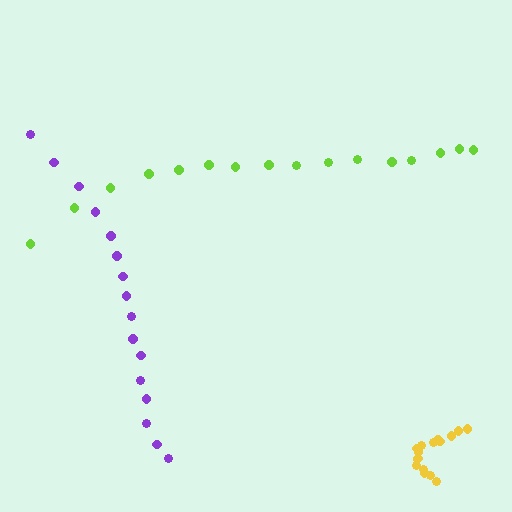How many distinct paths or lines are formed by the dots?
There are 3 distinct paths.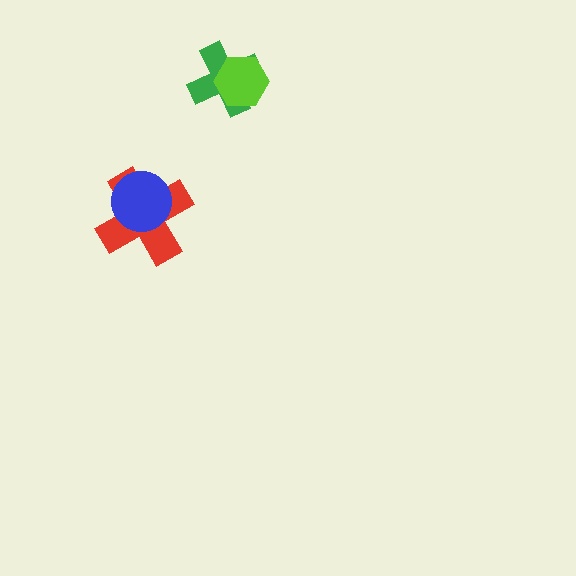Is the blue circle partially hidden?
No, no other shape covers it.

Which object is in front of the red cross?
The blue circle is in front of the red cross.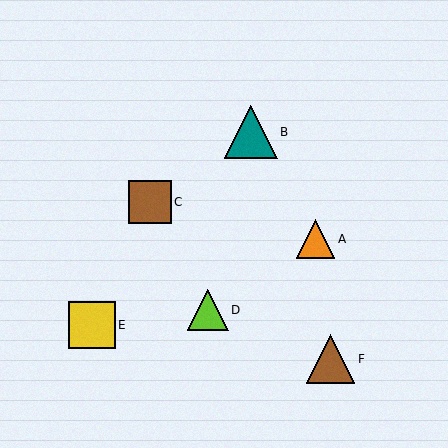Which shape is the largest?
The teal triangle (labeled B) is the largest.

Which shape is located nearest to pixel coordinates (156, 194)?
The brown square (labeled C) at (150, 202) is nearest to that location.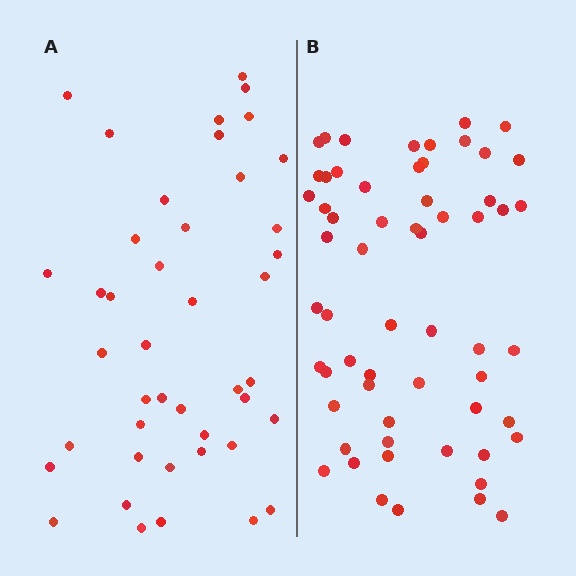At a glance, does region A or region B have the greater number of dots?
Region B (the right region) has more dots.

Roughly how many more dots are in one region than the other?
Region B has approximately 15 more dots than region A.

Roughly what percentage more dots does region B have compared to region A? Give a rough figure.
About 40% more.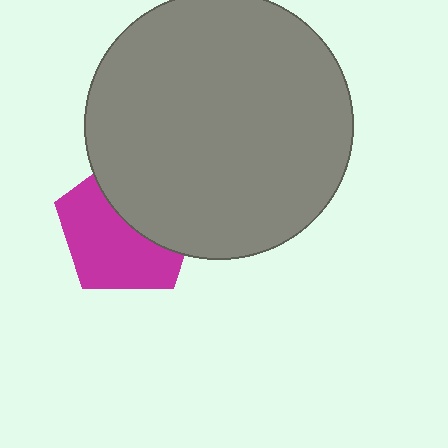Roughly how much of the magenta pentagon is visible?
About half of it is visible (roughly 57%).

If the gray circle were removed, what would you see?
You would see the complete magenta pentagon.